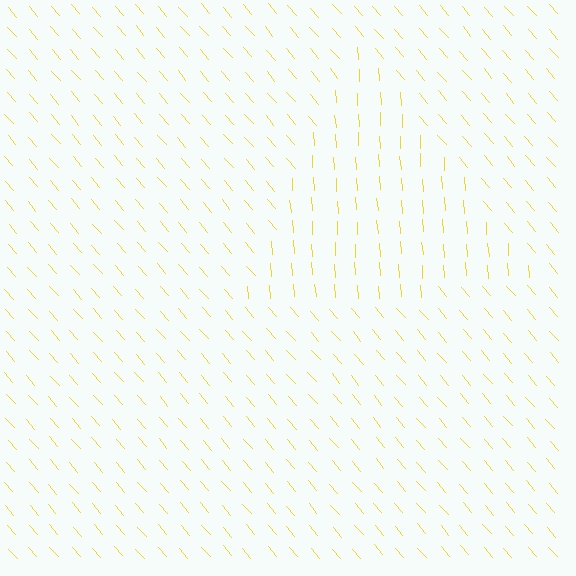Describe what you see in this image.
The image is filled with small yellow line segments. A triangle region in the image has lines oriented differently from the surrounding lines, creating a visible texture boundary.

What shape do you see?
I see a triangle.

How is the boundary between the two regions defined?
The boundary is defined purely by a change in line orientation (approximately 36 degrees difference). All lines are the same color and thickness.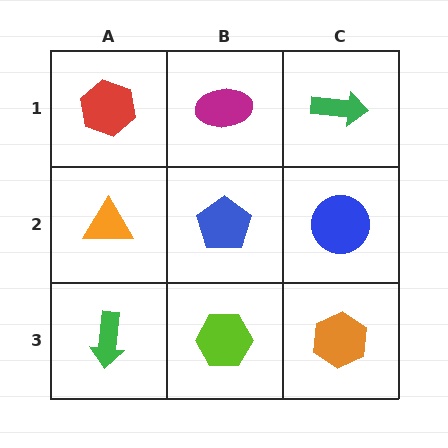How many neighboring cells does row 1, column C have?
2.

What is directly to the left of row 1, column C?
A magenta ellipse.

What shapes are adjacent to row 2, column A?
A red hexagon (row 1, column A), a green arrow (row 3, column A), a blue pentagon (row 2, column B).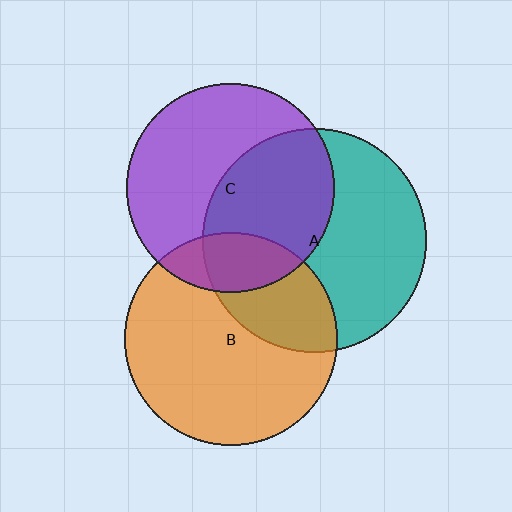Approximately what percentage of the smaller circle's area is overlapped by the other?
Approximately 20%.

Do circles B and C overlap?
Yes.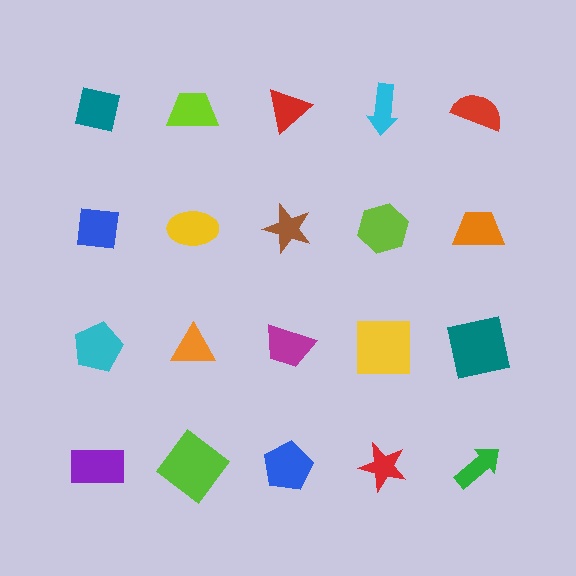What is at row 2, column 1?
A blue square.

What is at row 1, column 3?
A red triangle.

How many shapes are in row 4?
5 shapes.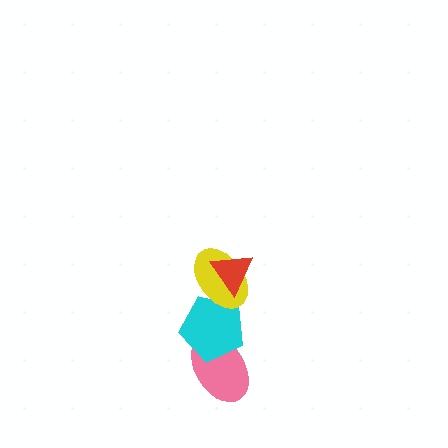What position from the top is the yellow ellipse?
The yellow ellipse is 2nd from the top.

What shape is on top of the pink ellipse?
The cyan pentagon is on top of the pink ellipse.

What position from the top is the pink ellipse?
The pink ellipse is 4th from the top.